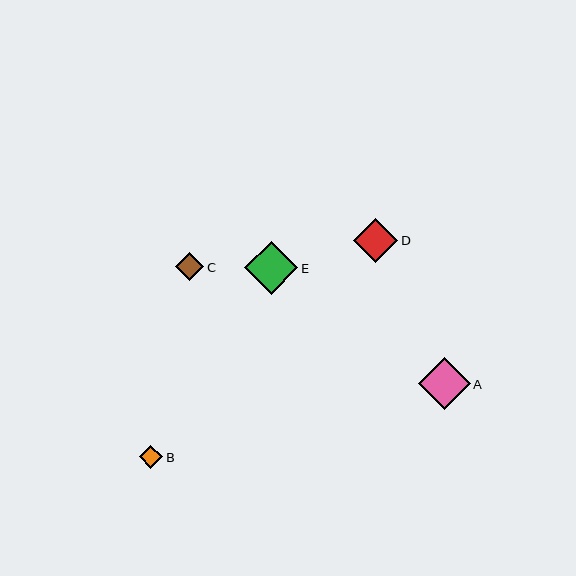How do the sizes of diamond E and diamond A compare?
Diamond E and diamond A are approximately the same size.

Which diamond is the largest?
Diamond E is the largest with a size of approximately 53 pixels.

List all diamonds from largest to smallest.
From largest to smallest: E, A, D, C, B.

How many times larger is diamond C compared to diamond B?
Diamond C is approximately 1.2 times the size of diamond B.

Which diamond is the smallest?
Diamond B is the smallest with a size of approximately 24 pixels.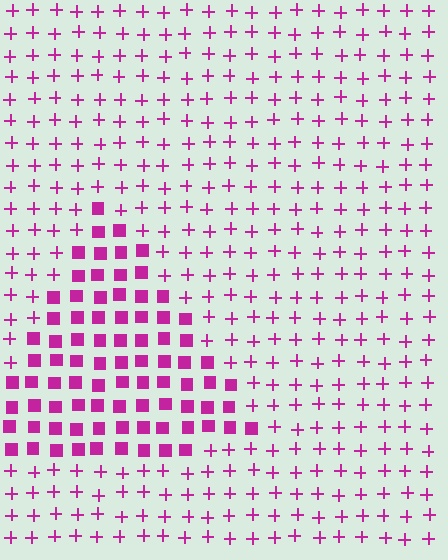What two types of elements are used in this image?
The image uses squares inside the triangle region and plus signs outside it.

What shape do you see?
I see a triangle.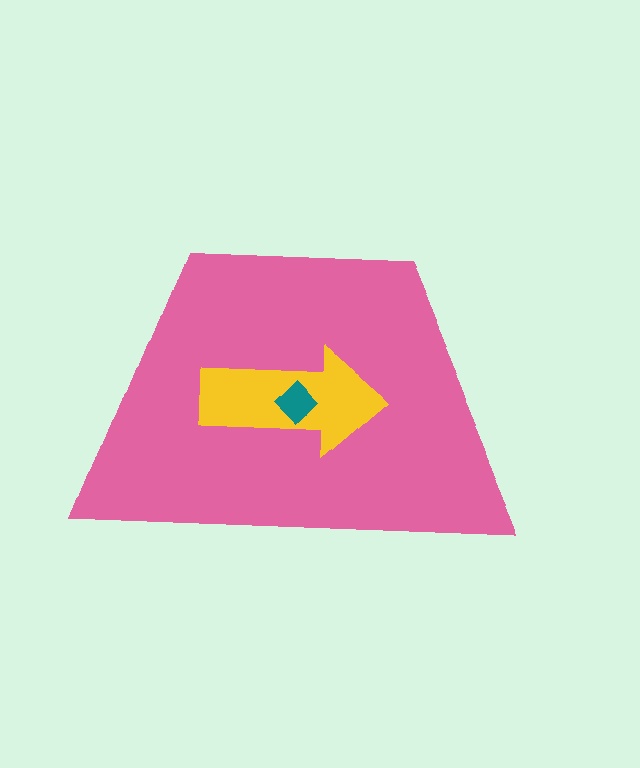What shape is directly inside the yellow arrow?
The teal diamond.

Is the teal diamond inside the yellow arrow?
Yes.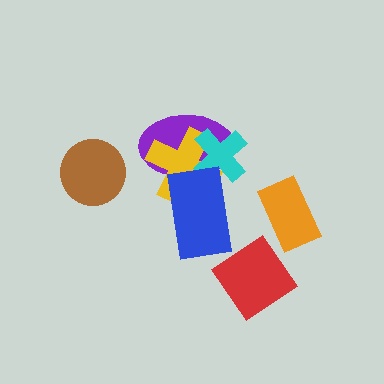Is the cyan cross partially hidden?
Yes, it is partially covered by another shape.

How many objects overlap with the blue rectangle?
3 objects overlap with the blue rectangle.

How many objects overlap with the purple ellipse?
3 objects overlap with the purple ellipse.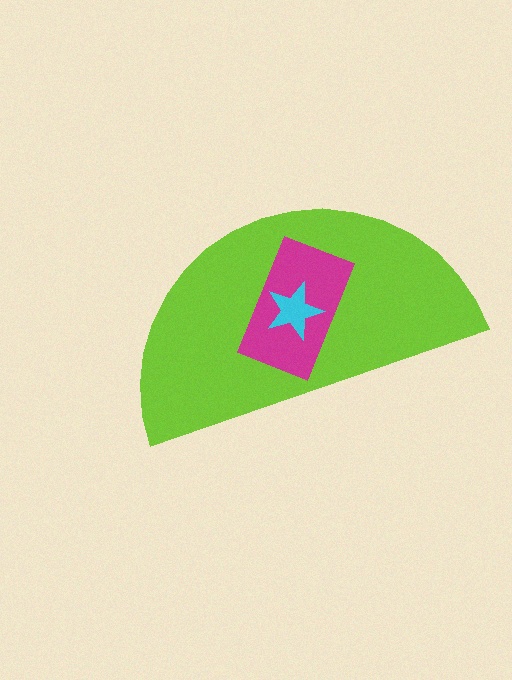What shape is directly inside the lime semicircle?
The magenta rectangle.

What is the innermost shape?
The cyan star.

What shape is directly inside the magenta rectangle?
The cyan star.